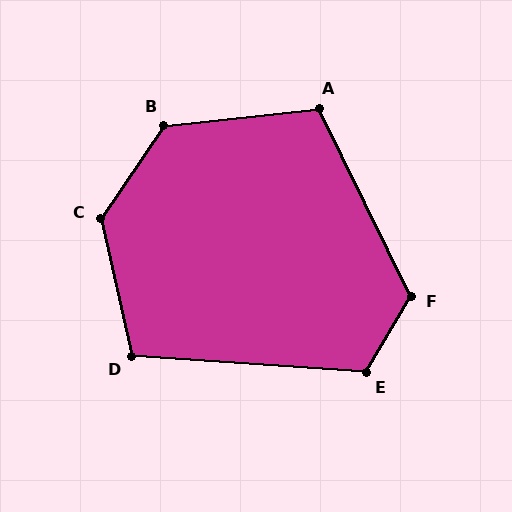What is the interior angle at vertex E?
Approximately 117 degrees (obtuse).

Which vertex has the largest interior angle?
C, at approximately 133 degrees.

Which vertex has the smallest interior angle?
D, at approximately 107 degrees.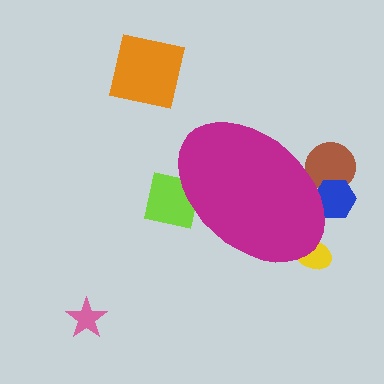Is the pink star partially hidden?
No, the pink star is fully visible.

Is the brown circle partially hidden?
Yes, the brown circle is partially hidden behind the magenta ellipse.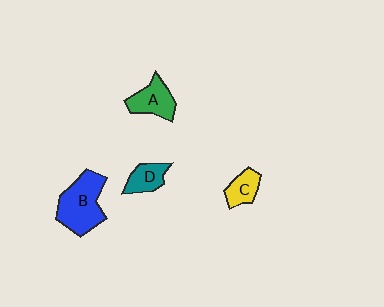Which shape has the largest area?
Shape B (blue).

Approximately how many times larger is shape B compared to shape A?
Approximately 1.6 times.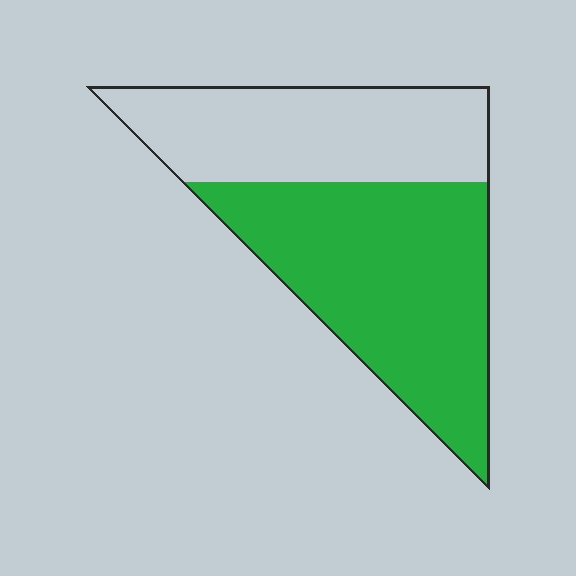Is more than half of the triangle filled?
Yes.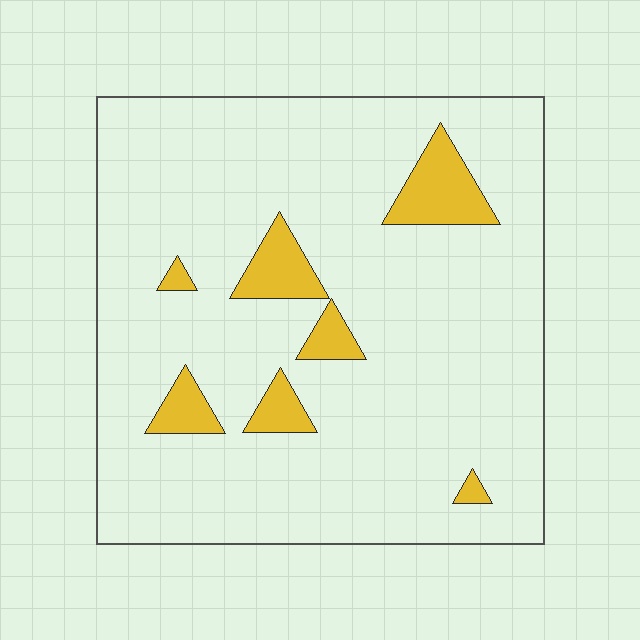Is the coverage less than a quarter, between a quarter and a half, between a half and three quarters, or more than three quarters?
Less than a quarter.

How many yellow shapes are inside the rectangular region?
7.